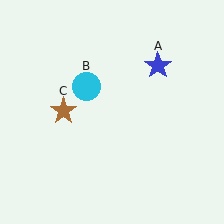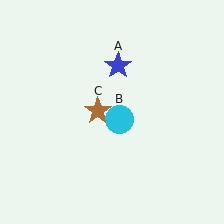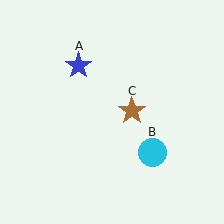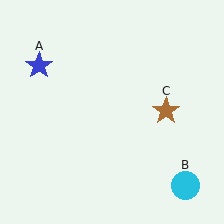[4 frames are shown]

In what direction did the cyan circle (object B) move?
The cyan circle (object B) moved down and to the right.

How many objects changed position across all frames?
3 objects changed position: blue star (object A), cyan circle (object B), brown star (object C).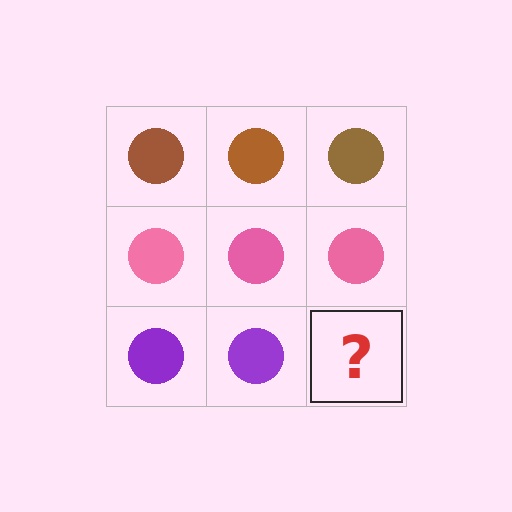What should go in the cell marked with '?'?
The missing cell should contain a purple circle.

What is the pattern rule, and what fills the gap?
The rule is that each row has a consistent color. The gap should be filled with a purple circle.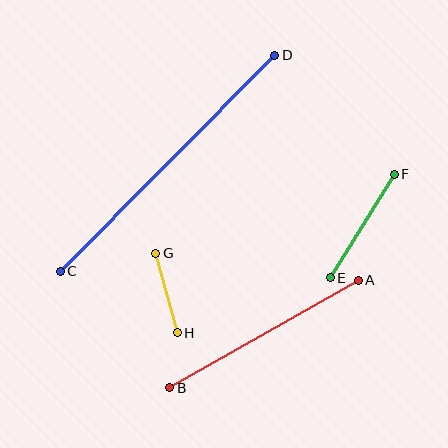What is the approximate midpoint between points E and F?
The midpoint is at approximately (362, 226) pixels.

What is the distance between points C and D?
The distance is approximately 305 pixels.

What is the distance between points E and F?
The distance is approximately 122 pixels.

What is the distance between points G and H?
The distance is approximately 82 pixels.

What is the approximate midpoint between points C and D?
The midpoint is at approximately (168, 163) pixels.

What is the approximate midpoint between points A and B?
The midpoint is at approximately (264, 334) pixels.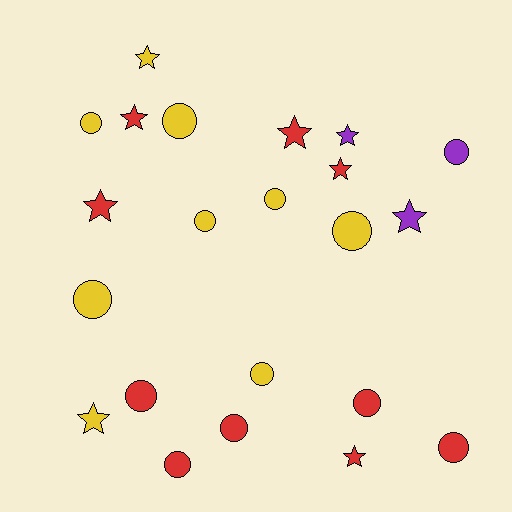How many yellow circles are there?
There are 7 yellow circles.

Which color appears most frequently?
Red, with 10 objects.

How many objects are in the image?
There are 22 objects.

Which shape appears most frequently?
Circle, with 13 objects.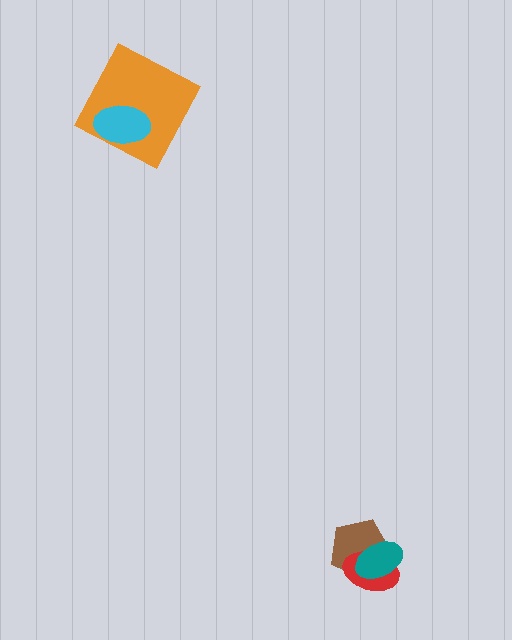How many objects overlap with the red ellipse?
2 objects overlap with the red ellipse.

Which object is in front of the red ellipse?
The teal ellipse is in front of the red ellipse.